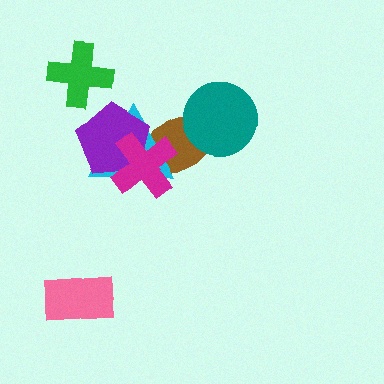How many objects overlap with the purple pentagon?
3 objects overlap with the purple pentagon.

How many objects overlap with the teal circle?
1 object overlaps with the teal circle.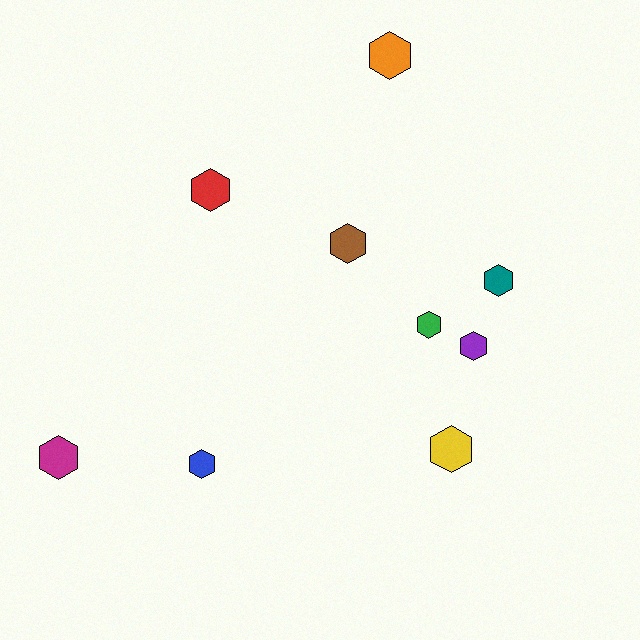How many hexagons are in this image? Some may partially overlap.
There are 9 hexagons.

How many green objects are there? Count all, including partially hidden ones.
There is 1 green object.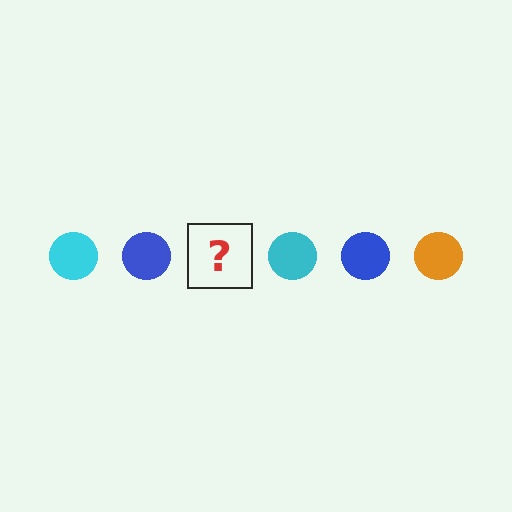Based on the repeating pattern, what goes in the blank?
The blank should be an orange circle.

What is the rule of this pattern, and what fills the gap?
The rule is that the pattern cycles through cyan, blue, orange circles. The gap should be filled with an orange circle.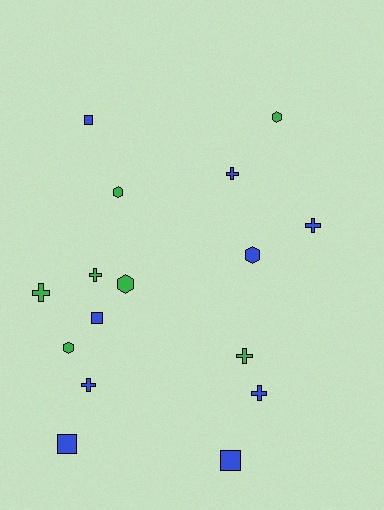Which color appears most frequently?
Blue, with 9 objects.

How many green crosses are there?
There are 3 green crosses.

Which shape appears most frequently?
Cross, with 7 objects.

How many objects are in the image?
There are 16 objects.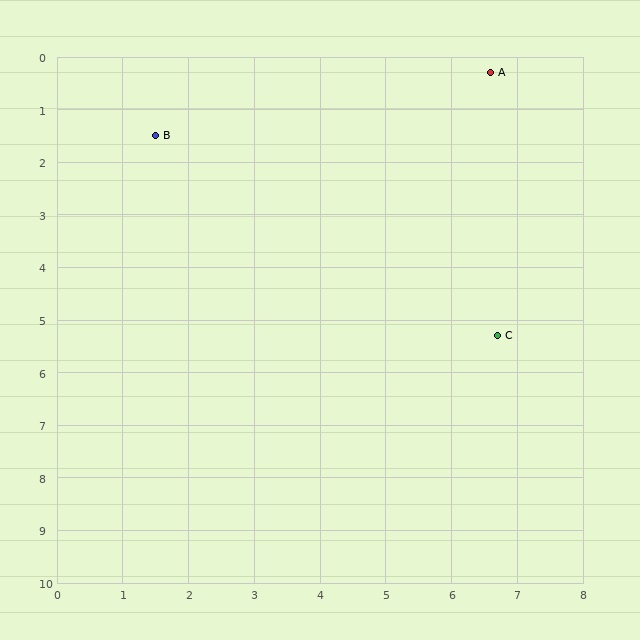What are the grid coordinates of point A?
Point A is at approximately (6.6, 0.3).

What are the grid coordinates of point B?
Point B is at approximately (1.5, 1.5).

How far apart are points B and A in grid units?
Points B and A are about 5.2 grid units apart.